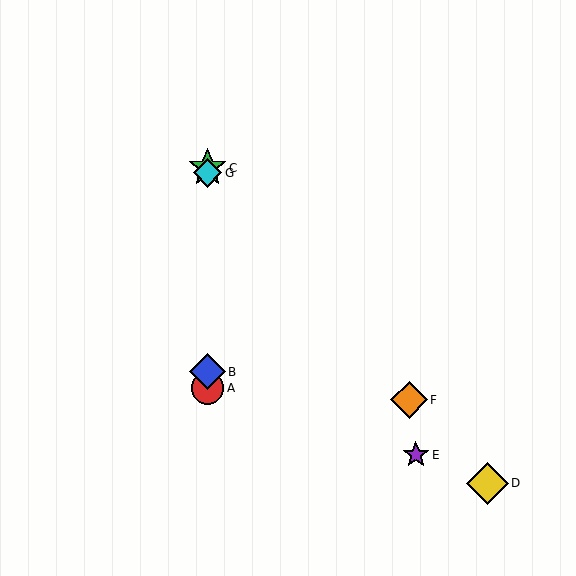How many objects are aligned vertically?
4 objects (A, B, C, G) are aligned vertically.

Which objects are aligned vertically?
Objects A, B, C, G are aligned vertically.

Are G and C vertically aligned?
Yes, both are at x≈207.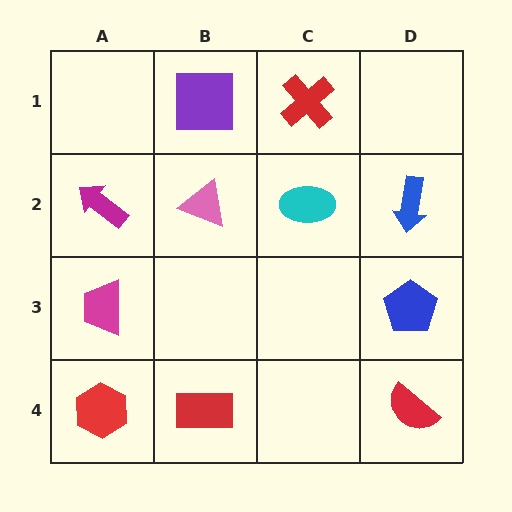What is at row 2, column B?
A pink triangle.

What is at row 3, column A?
A magenta trapezoid.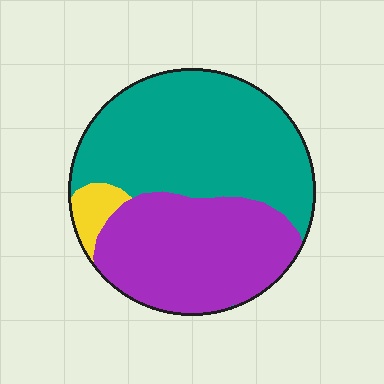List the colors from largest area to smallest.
From largest to smallest: teal, purple, yellow.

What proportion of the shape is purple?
Purple covers around 40% of the shape.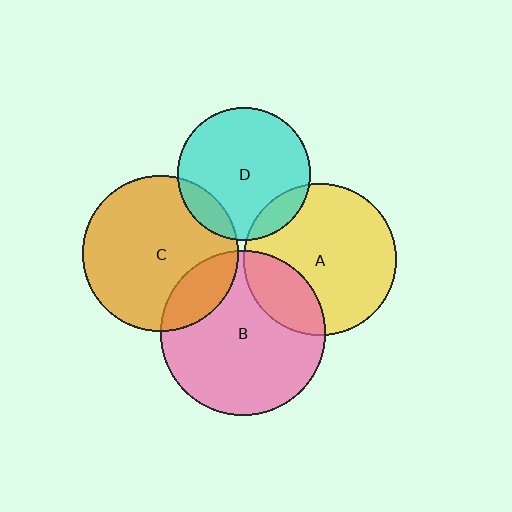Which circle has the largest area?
Circle B (pink).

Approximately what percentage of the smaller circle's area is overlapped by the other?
Approximately 20%.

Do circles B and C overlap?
Yes.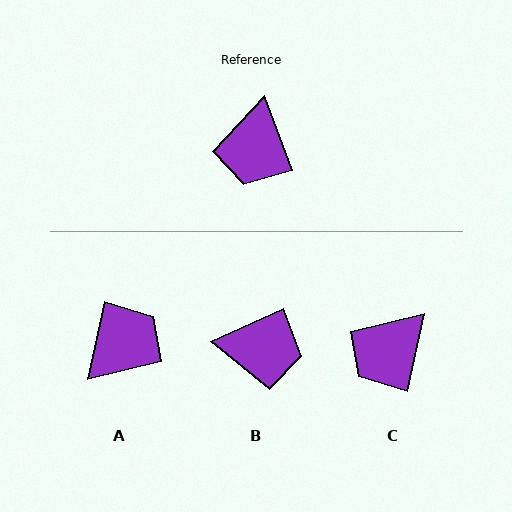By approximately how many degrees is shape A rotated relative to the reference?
Approximately 147 degrees counter-clockwise.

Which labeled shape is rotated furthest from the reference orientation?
A, about 147 degrees away.